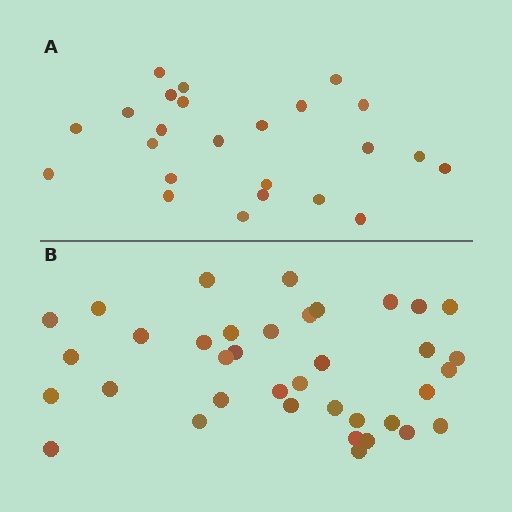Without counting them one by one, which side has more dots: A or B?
Region B (the bottom region) has more dots.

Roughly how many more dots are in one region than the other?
Region B has approximately 15 more dots than region A.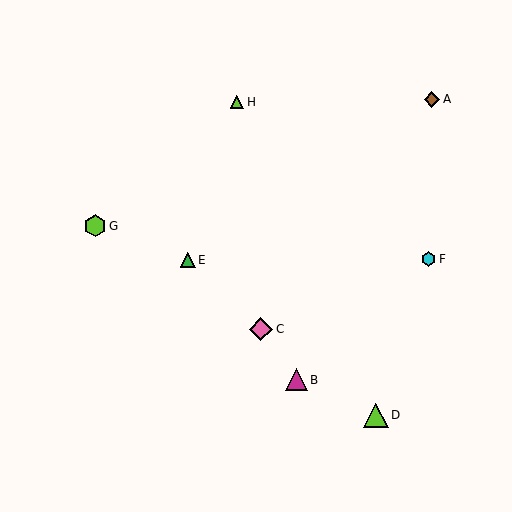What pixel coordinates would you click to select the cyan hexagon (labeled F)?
Click at (429, 259) to select the cyan hexagon F.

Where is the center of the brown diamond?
The center of the brown diamond is at (432, 99).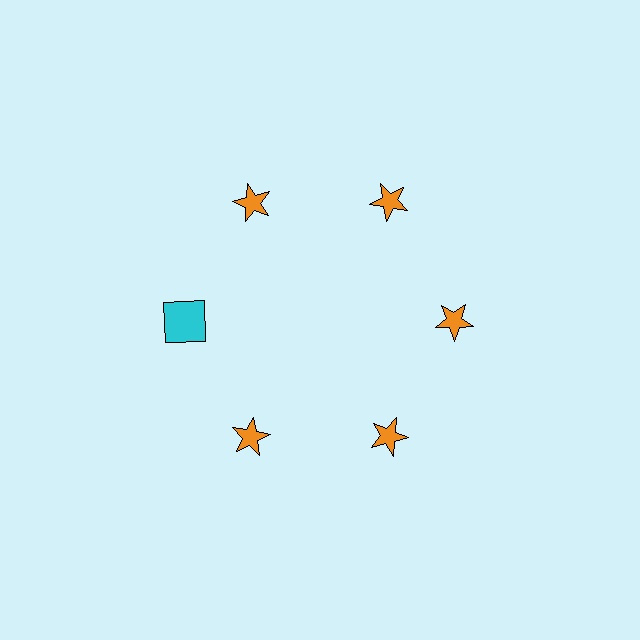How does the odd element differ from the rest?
It differs in both color (cyan instead of orange) and shape (square instead of star).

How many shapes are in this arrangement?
There are 6 shapes arranged in a ring pattern.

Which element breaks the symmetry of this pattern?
The cyan square at roughly the 9 o'clock position breaks the symmetry. All other shapes are orange stars.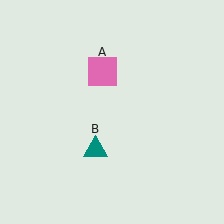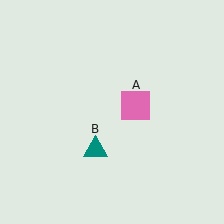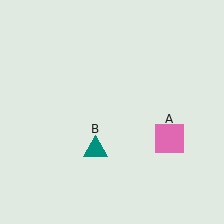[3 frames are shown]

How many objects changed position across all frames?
1 object changed position: pink square (object A).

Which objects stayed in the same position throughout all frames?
Teal triangle (object B) remained stationary.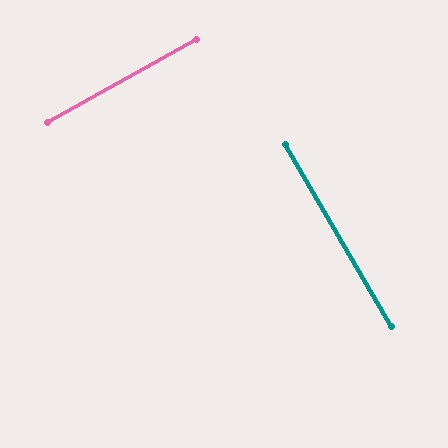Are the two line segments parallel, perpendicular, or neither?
Perpendicular — they meet at approximately 89°.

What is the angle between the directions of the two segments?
Approximately 89 degrees.